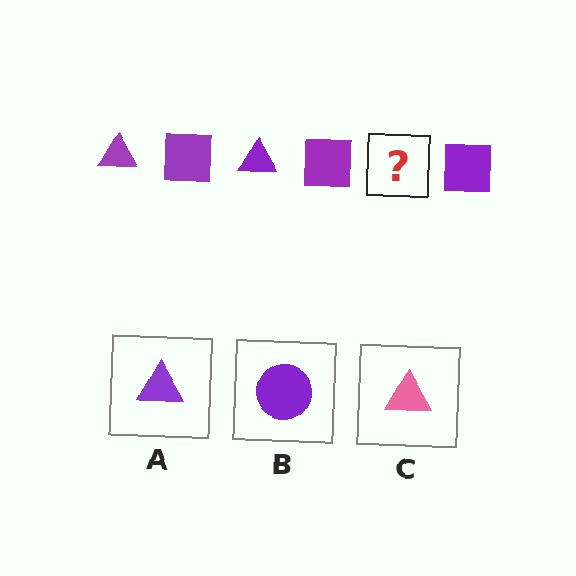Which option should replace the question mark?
Option A.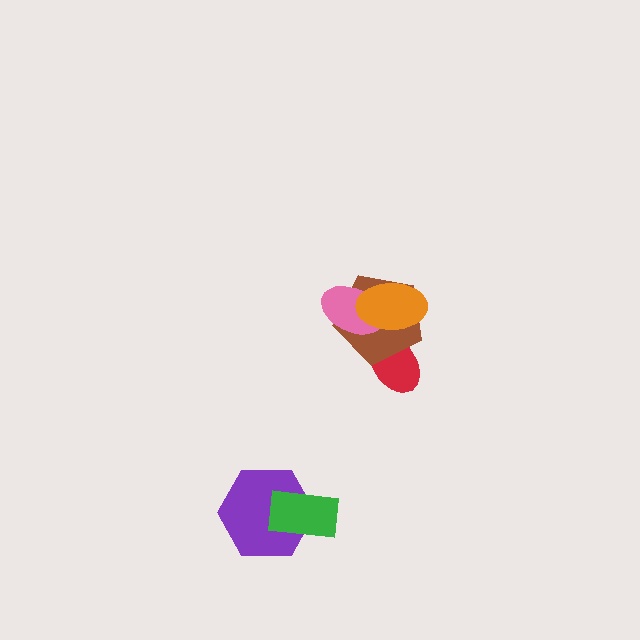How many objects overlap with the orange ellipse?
3 objects overlap with the orange ellipse.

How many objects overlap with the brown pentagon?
3 objects overlap with the brown pentagon.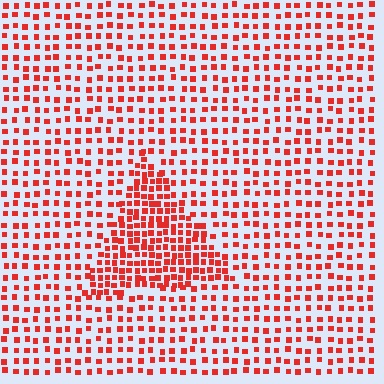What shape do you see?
I see a triangle.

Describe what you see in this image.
The image contains small red elements arranged at two different densities. A triangle-shaped region is visible where the elements are more densely packed than the surrounding area.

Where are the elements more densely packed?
The elements are more densely packed inside the triangle boundary.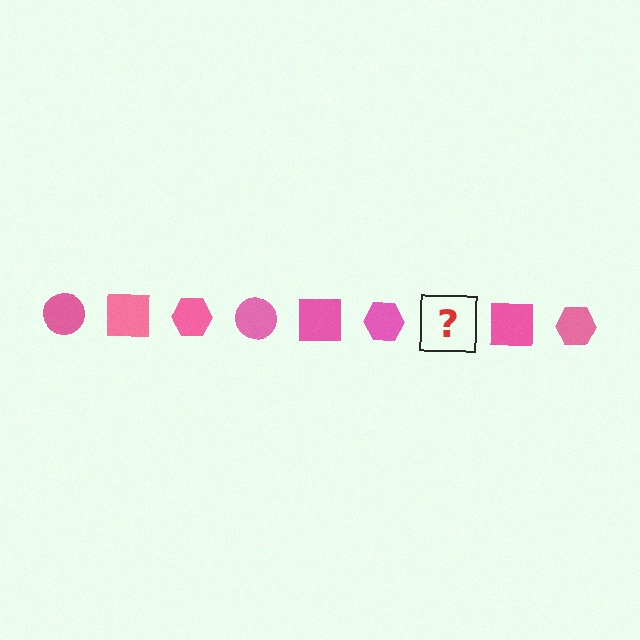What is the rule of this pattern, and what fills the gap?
The rule is that the pattern cycles through circle, square, hexagon shapes in pink. The gap should be filled with a pink circle.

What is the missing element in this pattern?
The missing element is a pink circle.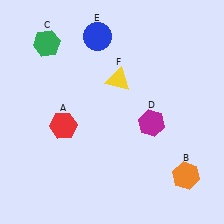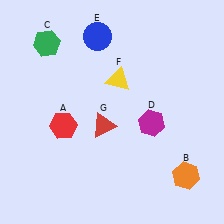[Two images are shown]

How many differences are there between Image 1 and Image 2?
There is 1 difference between the two images.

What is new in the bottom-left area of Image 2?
A red triangle (G) was added in the bottom-left area of Image 2.